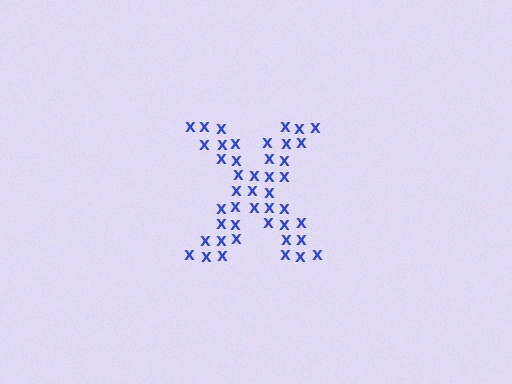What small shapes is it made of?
It is made of small letter X's.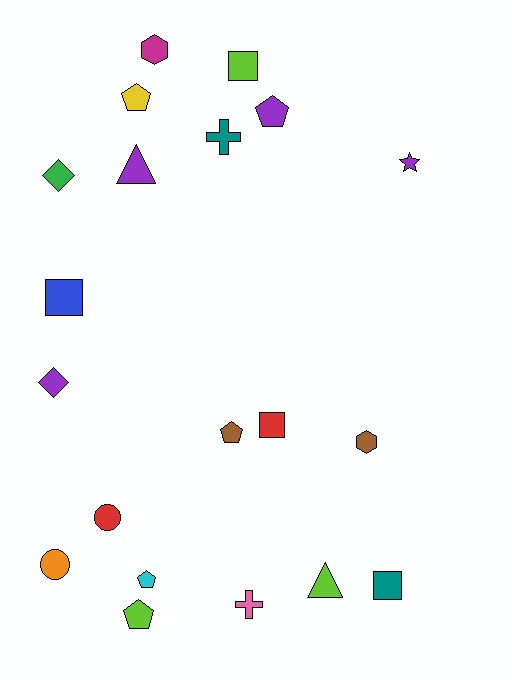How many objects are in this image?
There are 20 objects.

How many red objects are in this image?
There are 2 red objects.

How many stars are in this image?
There is 1 star.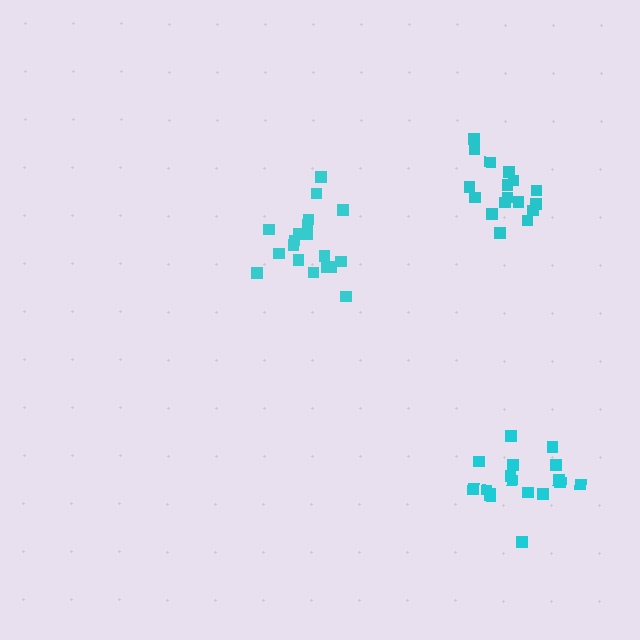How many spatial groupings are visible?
There are 3 spatial groupings.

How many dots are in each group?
Group 1: 17 dots, Group 2: 19 dots, Group 3: 17 dots (53 total).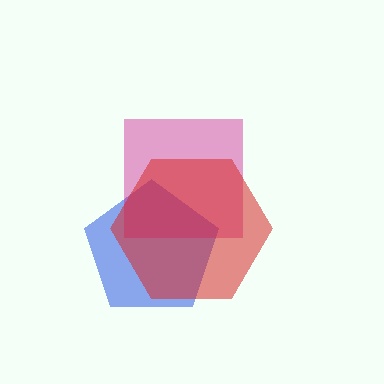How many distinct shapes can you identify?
There are 3 distinct shapes: a blue pentagon, a magenta square, a red hexagon.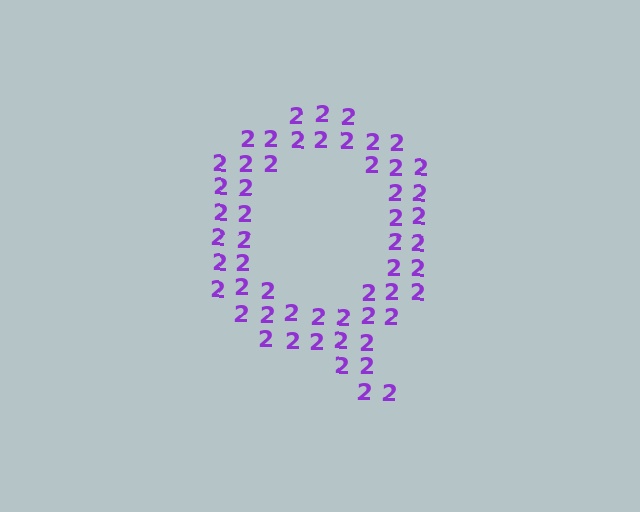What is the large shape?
The large shape is the letter Q.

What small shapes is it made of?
It is made of small digit 2's.